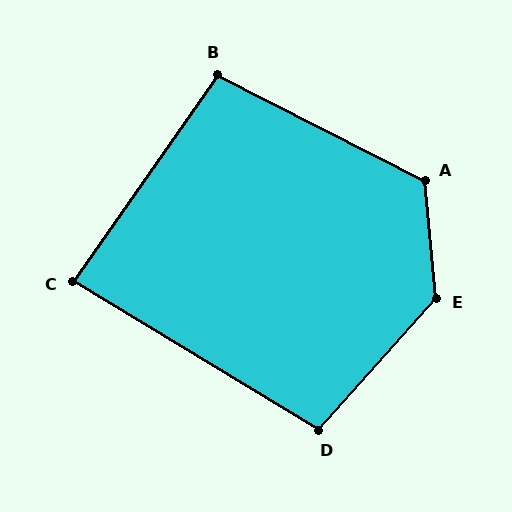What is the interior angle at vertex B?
Approximately 98 degrees (obtuse).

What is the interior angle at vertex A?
Approximately 123 degrees (obtuse).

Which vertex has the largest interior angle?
E, at approximately 133 degrees.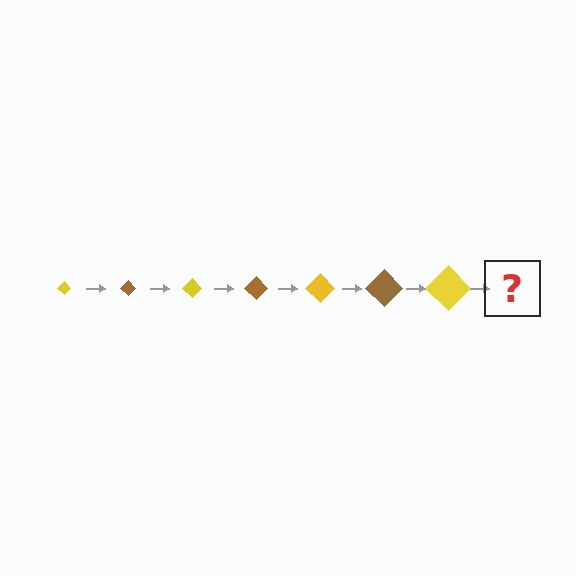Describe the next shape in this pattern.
It should be a brown diamond, larger than the previous one.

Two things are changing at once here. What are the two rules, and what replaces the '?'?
The two rules are that the diamond grows larger each step and the color cycles through yellow and brown. The '?' should be a brown diamond, larger than the previous one.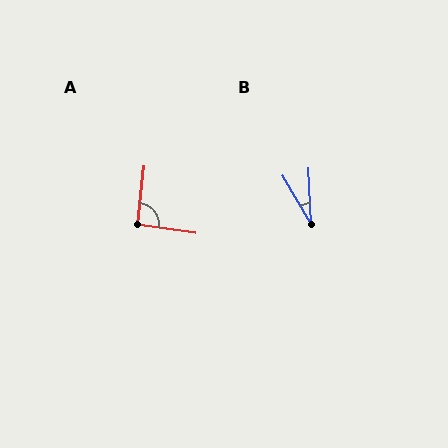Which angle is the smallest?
B, at approximately 29 degrees.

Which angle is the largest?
A, at approximately 92 degrees.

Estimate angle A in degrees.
Approximately 92 degrees.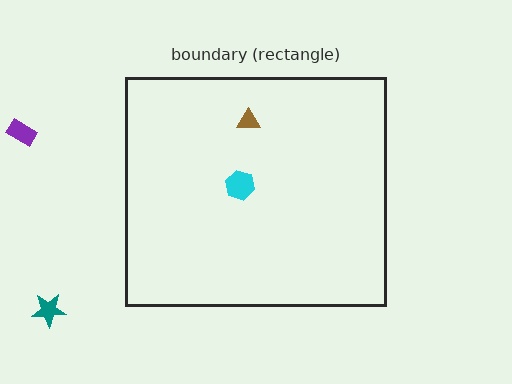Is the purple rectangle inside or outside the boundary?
Outside.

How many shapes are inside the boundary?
2 inside, 2 outside.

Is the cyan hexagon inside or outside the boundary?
Inside.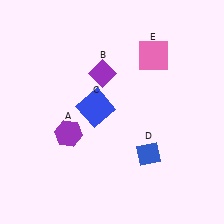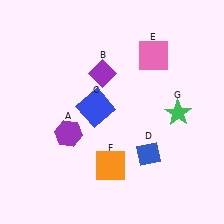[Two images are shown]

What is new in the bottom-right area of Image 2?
A green star (G) was added in the bottom-right area of Image 2.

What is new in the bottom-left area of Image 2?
An orange square (F) was added in the bottom-left area of Image 2.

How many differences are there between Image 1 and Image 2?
There are 2 differences between the two images.